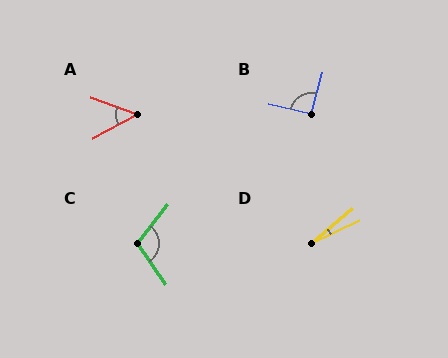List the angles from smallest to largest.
D (16°), A (48°), B (91°), C (107°).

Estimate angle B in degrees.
Approximately 91 degrees.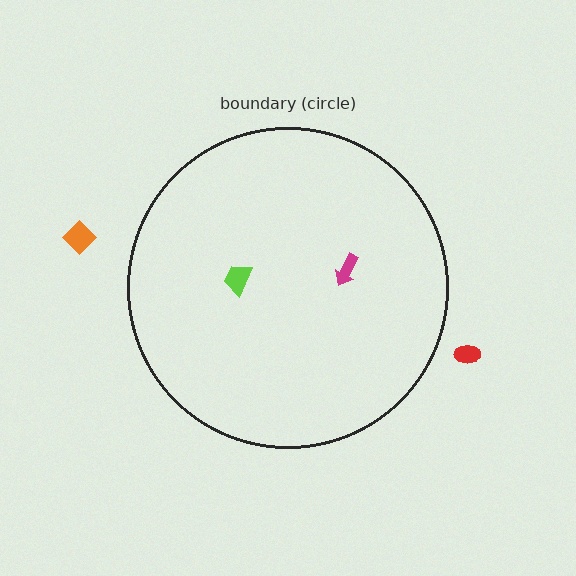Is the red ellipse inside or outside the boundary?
Outside.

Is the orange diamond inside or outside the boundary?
Outside.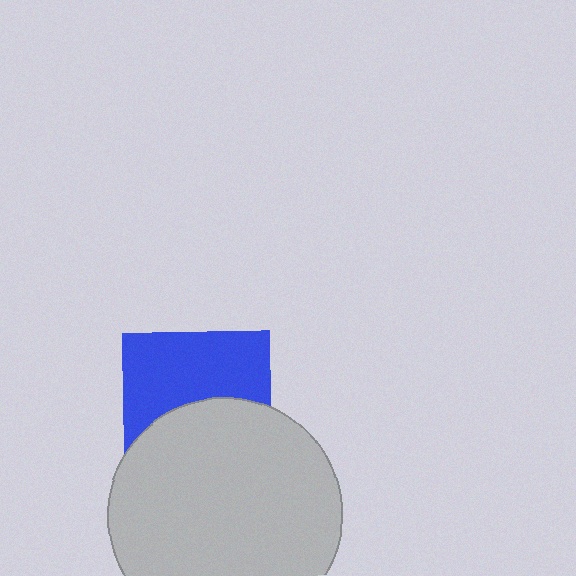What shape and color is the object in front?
The object in front is a light gray circle.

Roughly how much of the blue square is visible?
About half of it is visible (roughly 53%).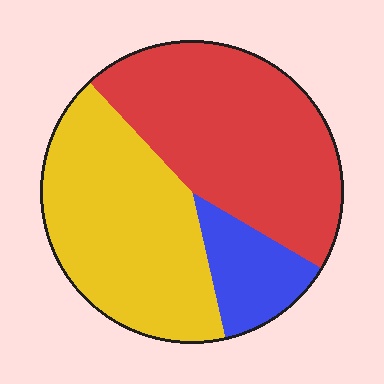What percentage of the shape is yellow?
Yellow covers about 40% of the shape.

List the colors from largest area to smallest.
From largest to smallest: red, yellow, blue.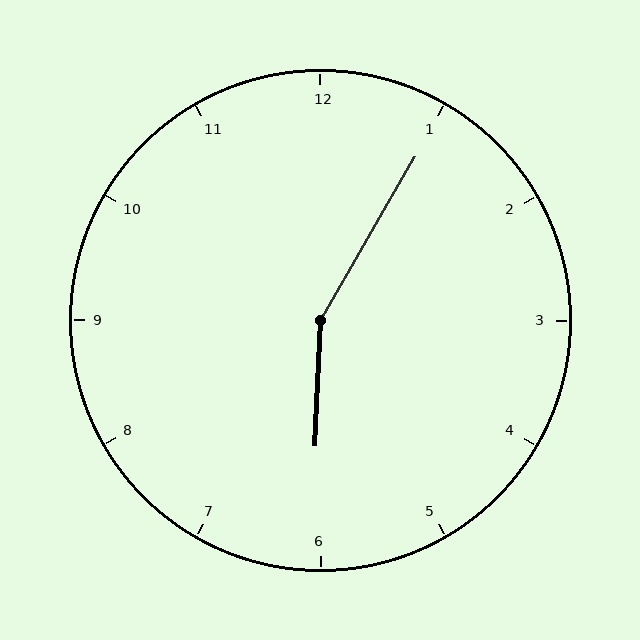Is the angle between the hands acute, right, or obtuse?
It is obtuse.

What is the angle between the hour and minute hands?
Approximately 152 degrees.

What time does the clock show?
6:05.